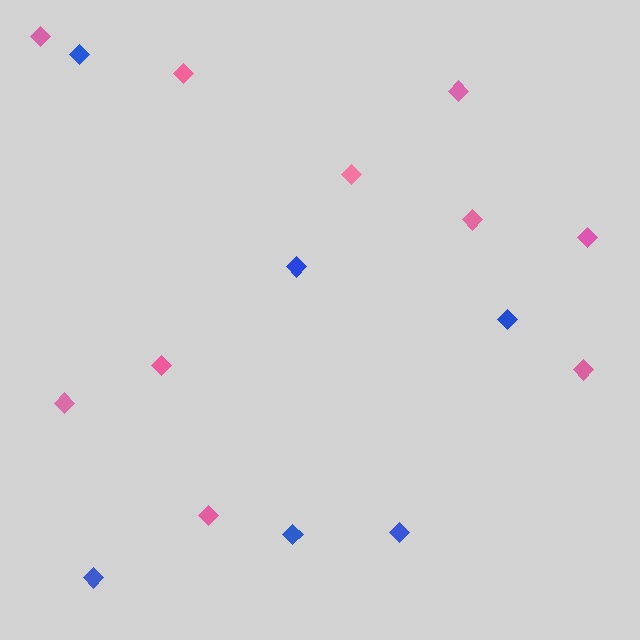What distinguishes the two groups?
There are 2 groups: one group of blue diamonds (6) and one group of pink diamonds (10).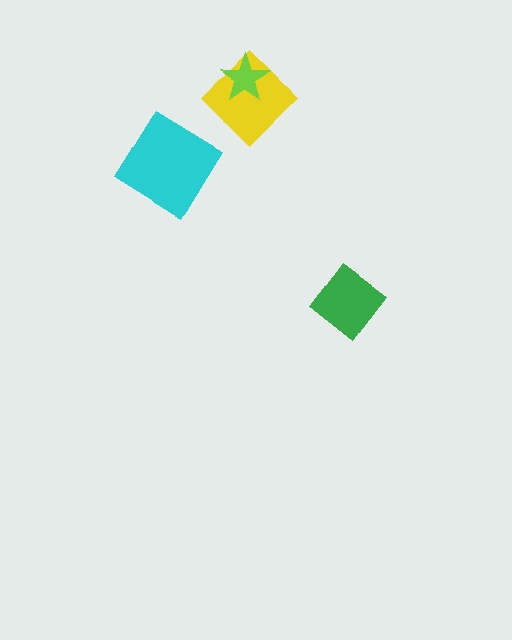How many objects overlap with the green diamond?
0 objects overlap with the green diamond.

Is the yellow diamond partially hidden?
Yes, it is partially covered by another shape.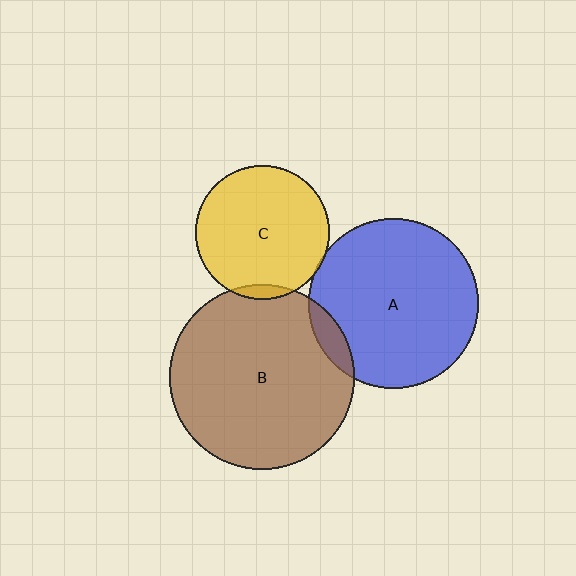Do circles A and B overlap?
Yes.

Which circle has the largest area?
Circle B (brown).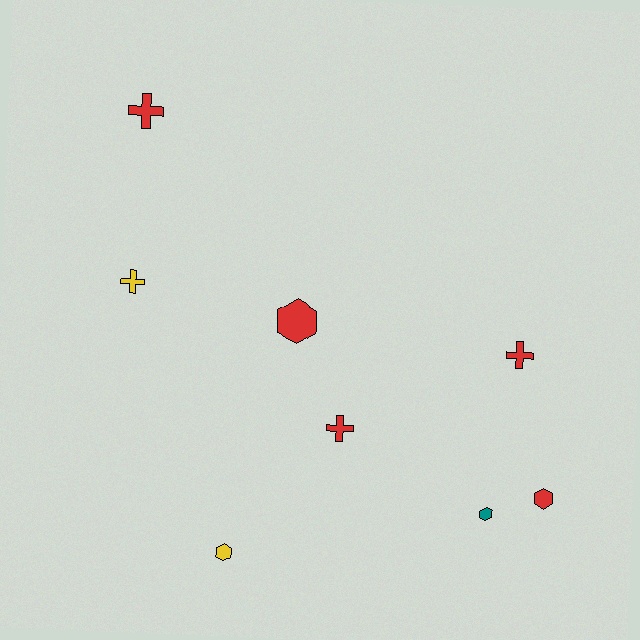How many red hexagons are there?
There are 2 red hexagons.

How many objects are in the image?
There are 8 objects.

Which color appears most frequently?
Red, with 5 objects.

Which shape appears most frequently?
Hexagon, with 4 objects.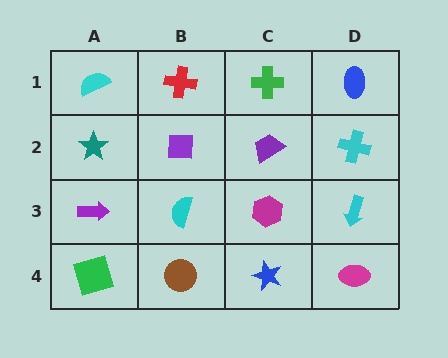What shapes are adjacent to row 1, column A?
A teal star (row 2, column A), a red cross (row 1, column B).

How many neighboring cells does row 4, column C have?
3.